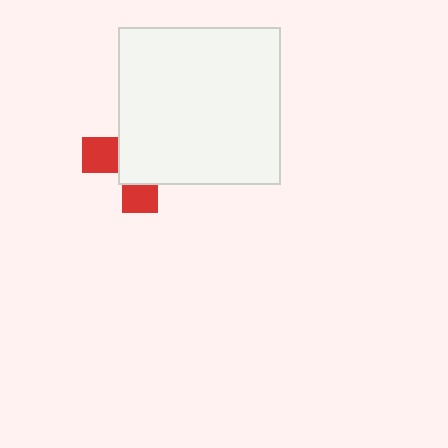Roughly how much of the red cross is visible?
A small part of it is visible (roughly 33%).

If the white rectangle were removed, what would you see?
You would see the complete red cross.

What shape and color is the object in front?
The object in front is a white rectangle.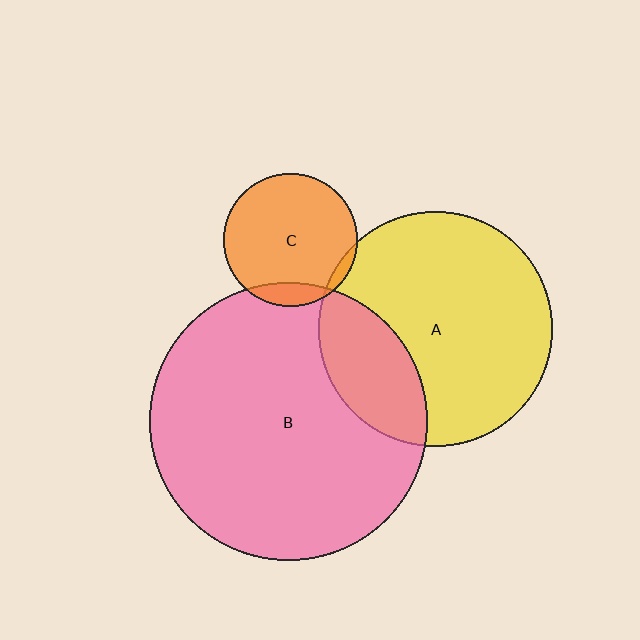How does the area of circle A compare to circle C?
Approximately 3.1 times.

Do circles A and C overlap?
Yes.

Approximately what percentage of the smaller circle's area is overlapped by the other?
Approximately 5%.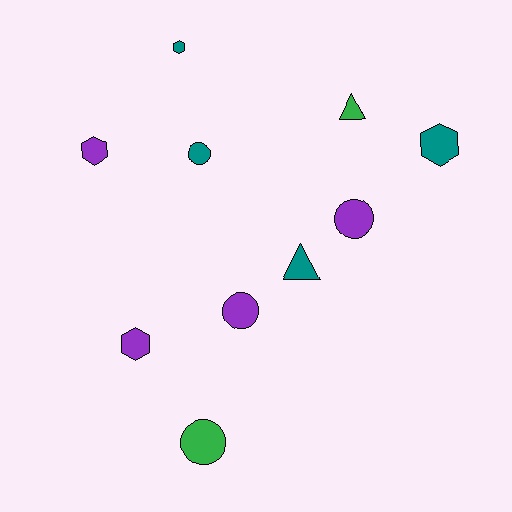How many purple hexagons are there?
There are 2 purple hexagons.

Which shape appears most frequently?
Hexagon, with 4 objects.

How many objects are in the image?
There are 10 objects.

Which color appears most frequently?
Teal, with 4 objects.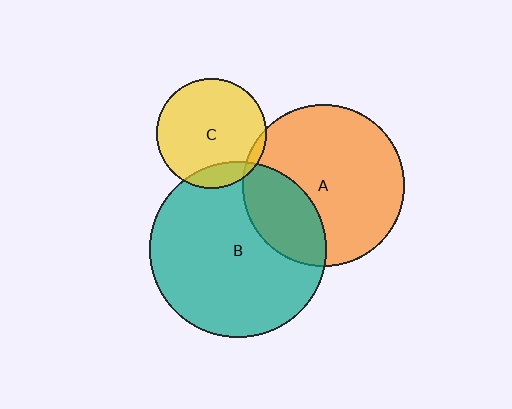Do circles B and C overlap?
Yes.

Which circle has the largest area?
Circle B (teal).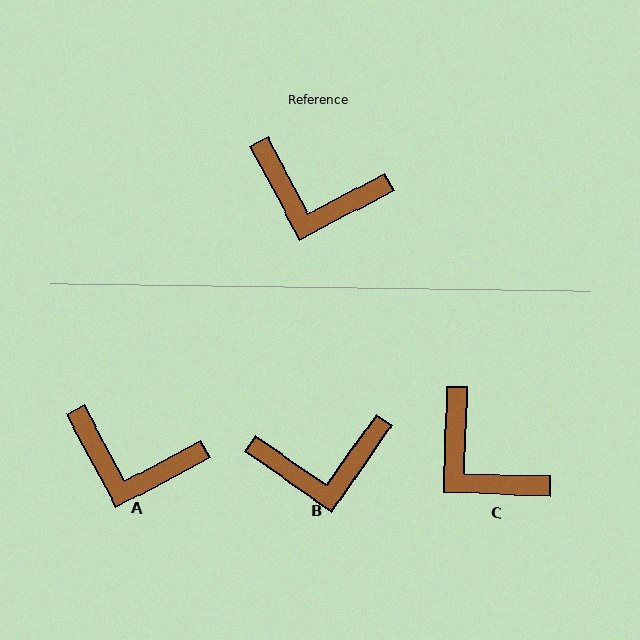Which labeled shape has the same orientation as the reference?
A.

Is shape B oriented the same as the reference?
No, it is off by about 27 degrees.